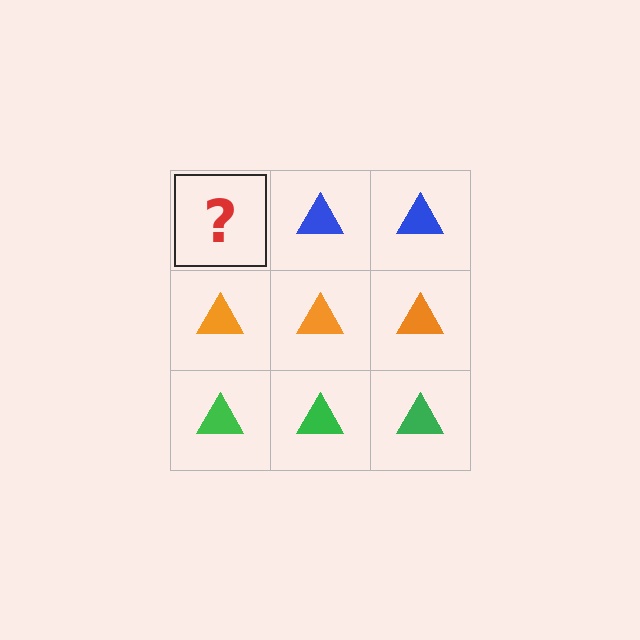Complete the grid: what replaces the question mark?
The question mark should be replaced with a blue triangle.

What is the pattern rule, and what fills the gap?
The rule is that each row has a consistent color. The gap should be filled with a blue triangle.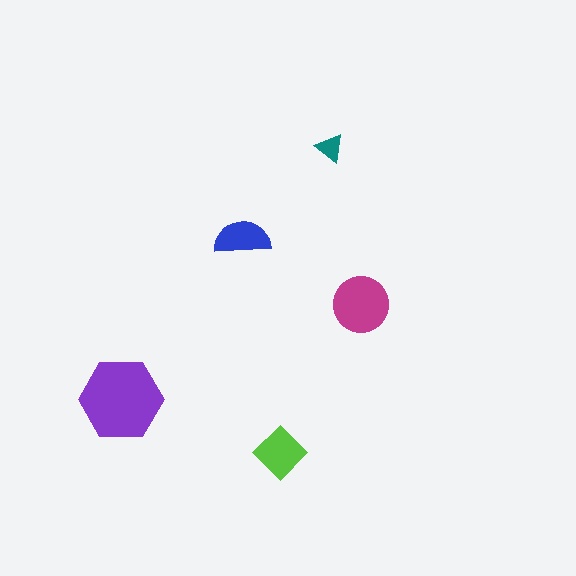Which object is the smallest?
The teal triangle.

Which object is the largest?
The purple hexagon.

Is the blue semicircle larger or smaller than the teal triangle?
Larger.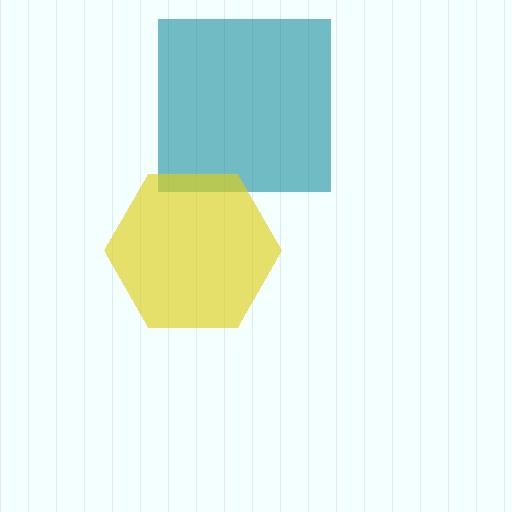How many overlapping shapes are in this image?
There are 2 overlapping shapes in the image.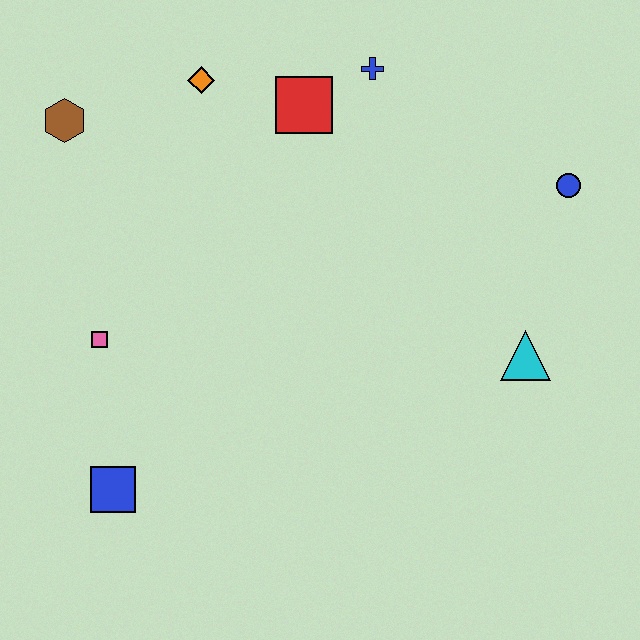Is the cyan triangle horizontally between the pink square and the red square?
No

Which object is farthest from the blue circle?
The blue square is farthest from the blue circle.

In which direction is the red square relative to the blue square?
The red square is above the blue square.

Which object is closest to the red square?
The blue cross is closest to the red square.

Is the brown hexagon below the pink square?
No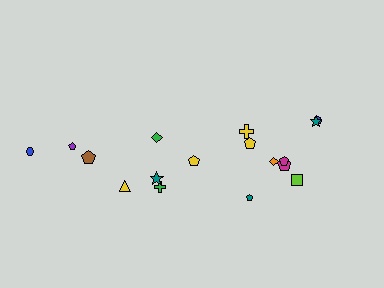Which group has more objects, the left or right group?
The right group.